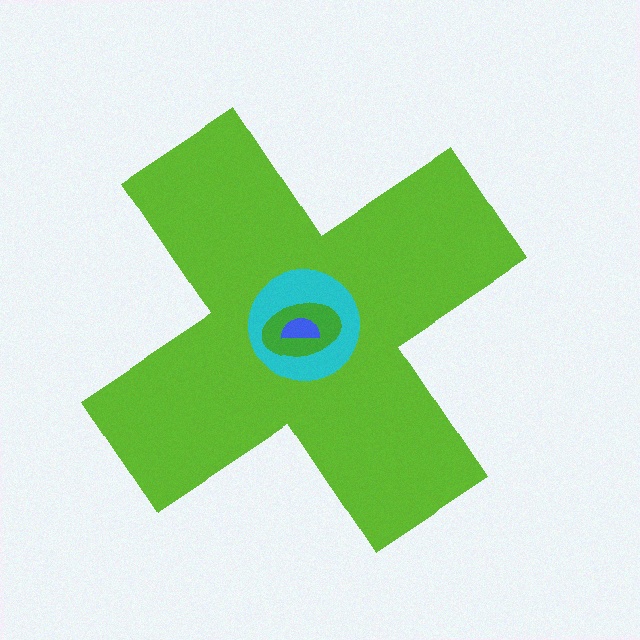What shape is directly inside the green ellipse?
The blue semicircle.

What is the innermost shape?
The blue semicircle.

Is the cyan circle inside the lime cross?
Yes.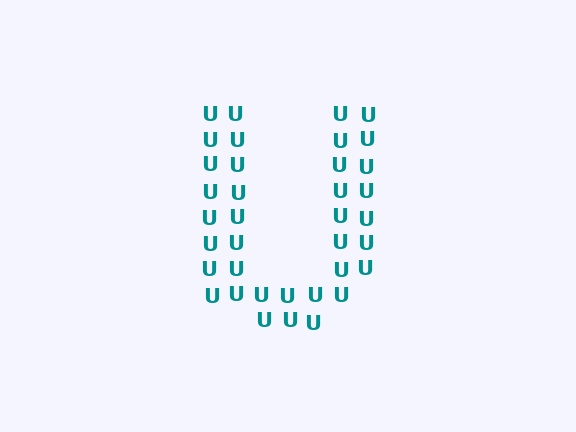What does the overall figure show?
The overall figure shows the letter U.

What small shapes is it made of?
It is made of small letter U's.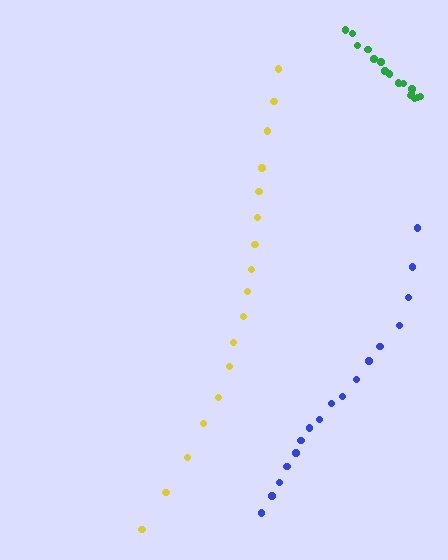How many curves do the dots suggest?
There are 3 distinct paths.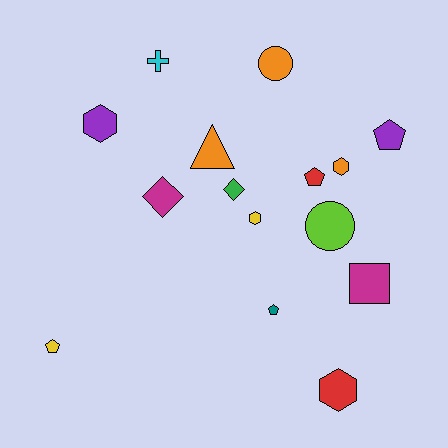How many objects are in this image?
There are 15 objects.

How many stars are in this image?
There are no stars.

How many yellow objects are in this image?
There are 2 yellow objects.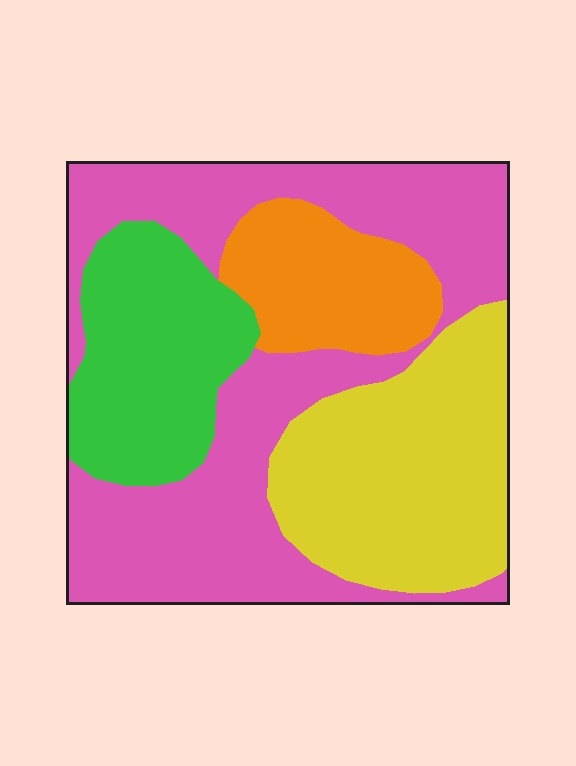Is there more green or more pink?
Pink.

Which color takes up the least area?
Orange, at roughly 15%.